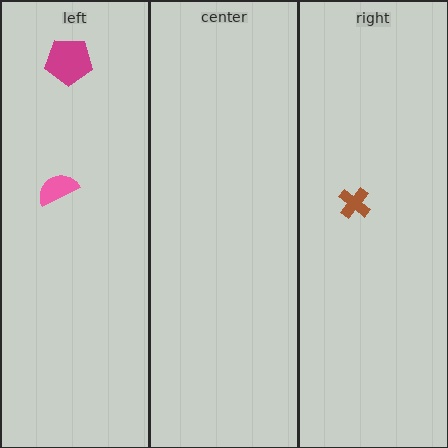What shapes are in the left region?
The magenta pentagon, the pink semicircle.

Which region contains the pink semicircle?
The left region.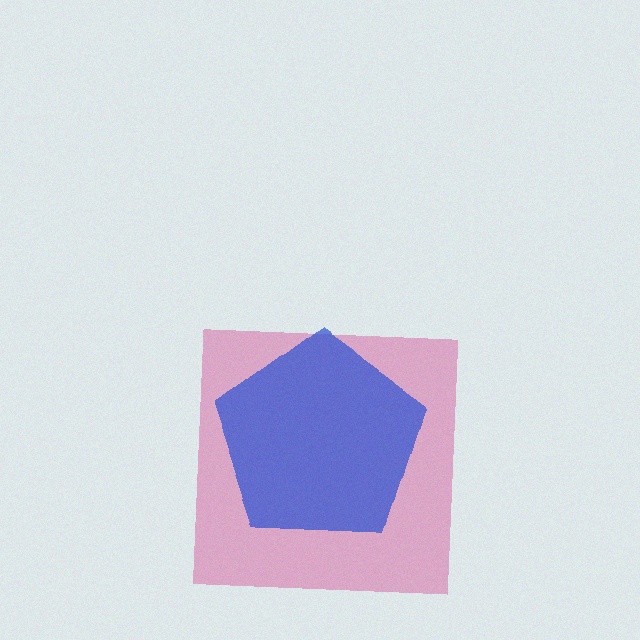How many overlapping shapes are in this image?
There are 2 overlapping shapes in the image.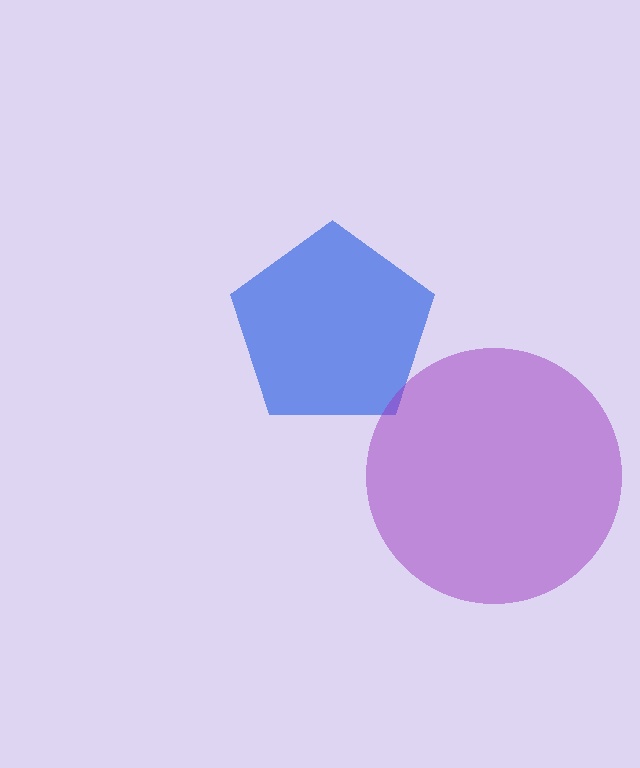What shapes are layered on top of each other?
The layered shapes are: a blue pentagon, a purple circle.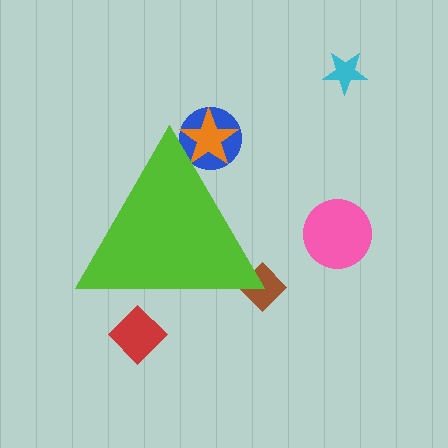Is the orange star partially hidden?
Yes, the orange star is partially hidden behind the lime triangle.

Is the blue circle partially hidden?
Yes, the blue circle is partially hidden behind the lime triangle.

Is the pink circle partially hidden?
No, the pink circle is fully visible.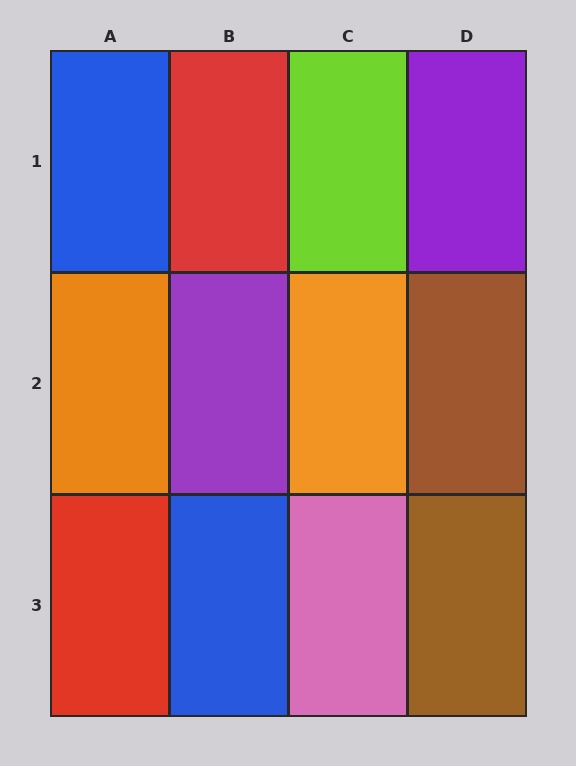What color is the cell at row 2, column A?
Orange.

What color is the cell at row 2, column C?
Orange.